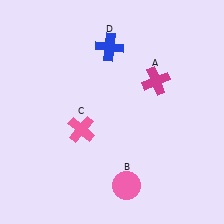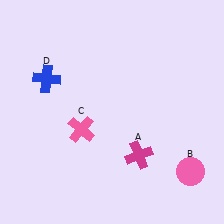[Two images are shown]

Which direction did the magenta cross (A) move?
The magenta cross (A) moved down.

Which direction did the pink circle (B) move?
The pink circle (B) moved right.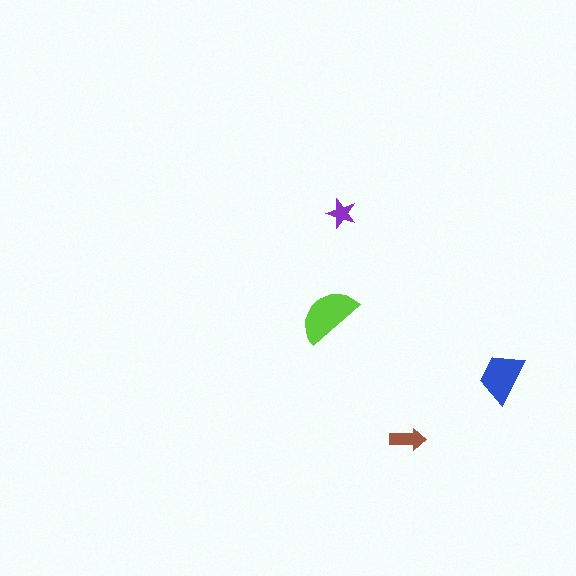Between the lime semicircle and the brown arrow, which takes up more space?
The lime semicircle.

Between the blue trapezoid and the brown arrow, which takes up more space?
The blue trapezoid.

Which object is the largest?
The lime semicircle.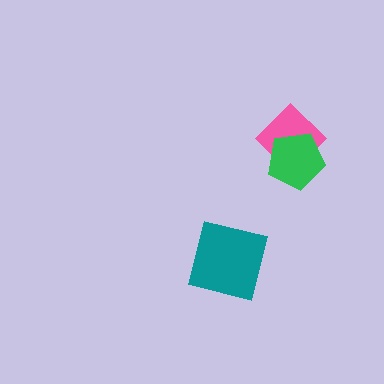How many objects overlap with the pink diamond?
1 object overlaps with the pink diamond.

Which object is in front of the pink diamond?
The green pentagon is in front of the pink diamond.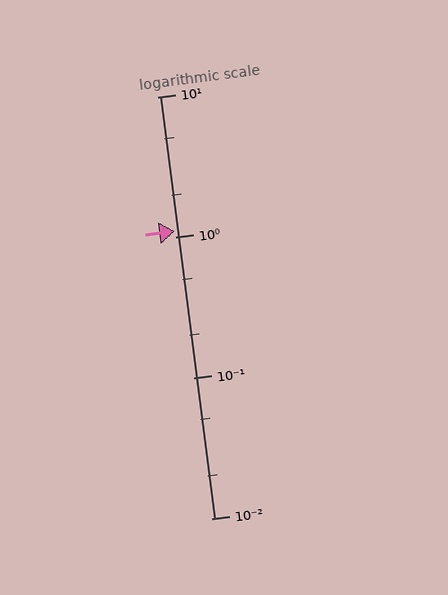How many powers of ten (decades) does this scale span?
The scale spans 3 decades, from 0.01 to 10.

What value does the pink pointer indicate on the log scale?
The pointer indicates approximately 1.1.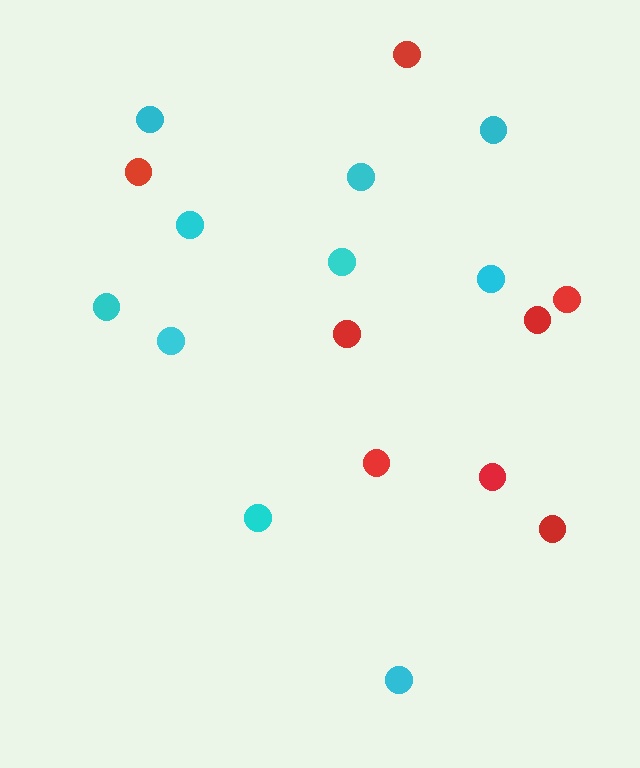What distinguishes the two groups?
There are 2 groups: one group of cyan circles (10) and one group of red circles (8).